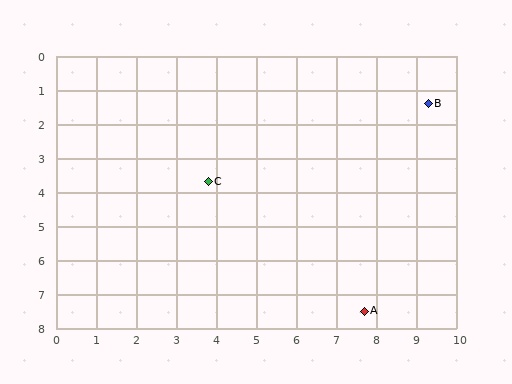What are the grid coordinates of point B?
Point B is at approximately (9.3, 1.4).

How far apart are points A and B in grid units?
Points A and B are about 6.3 grid units apart.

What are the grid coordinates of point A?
Point A is at approximately (7.7, 7.5).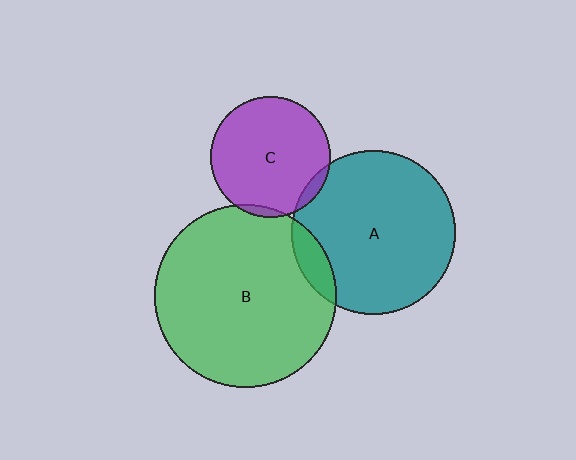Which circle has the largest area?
Circle B (green).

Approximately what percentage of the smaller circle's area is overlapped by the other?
Approximately 10%.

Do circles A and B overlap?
Yes.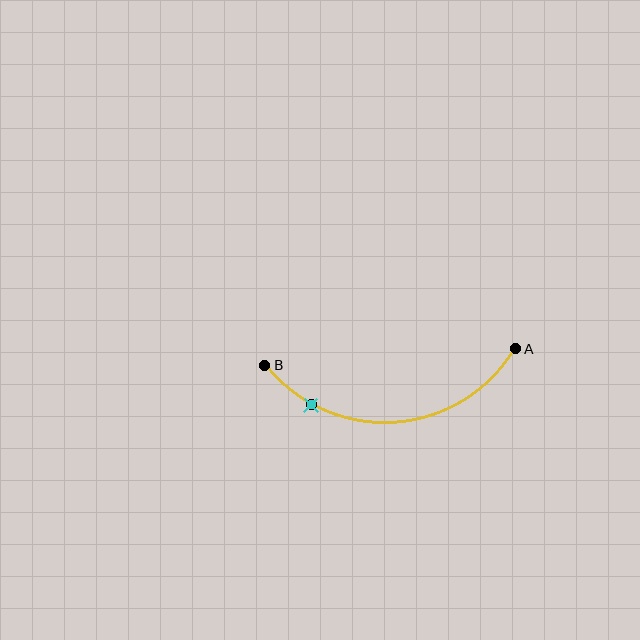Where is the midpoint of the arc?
The arc midpoint is the point on the curve farthest from the straight line joining A and B. It sits below that line.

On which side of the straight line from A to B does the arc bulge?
The arc bulges below the straight line connecting A and B.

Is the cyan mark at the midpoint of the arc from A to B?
No. The cyan mark lies on the arc but is closer to endpoint B. The arc midpoint would be at the point on the curve equidistant along the arc from both A and B.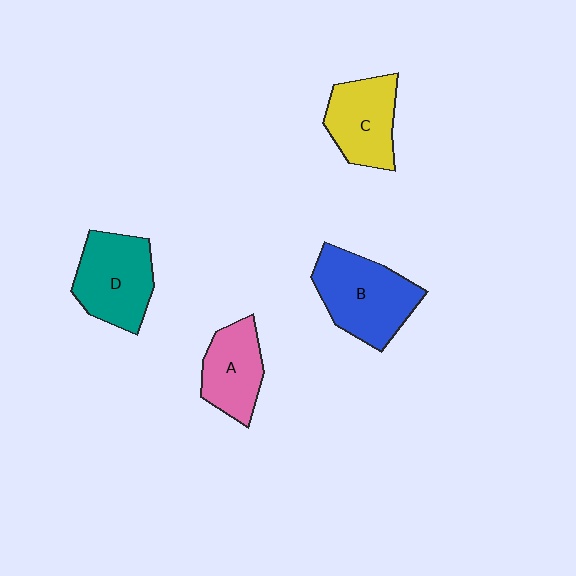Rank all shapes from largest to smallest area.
From largest to smallest: B (blue), D (teal), C (yellow), A (pink).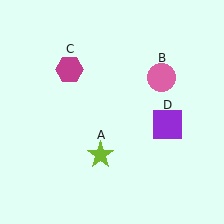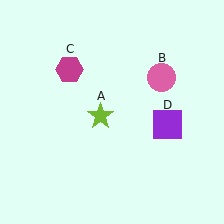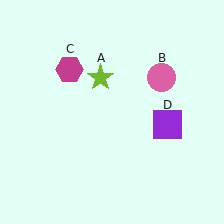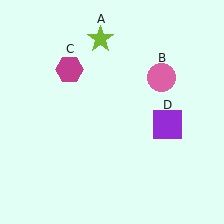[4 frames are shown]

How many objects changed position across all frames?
1 object changed position: lime star (object A).